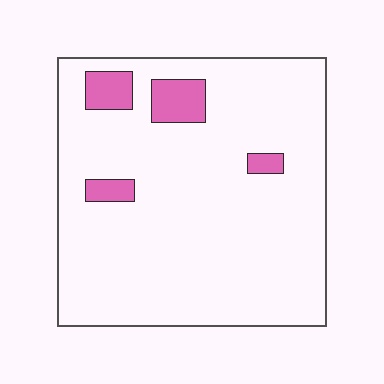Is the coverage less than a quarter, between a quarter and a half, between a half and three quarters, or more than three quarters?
Less than a quarter.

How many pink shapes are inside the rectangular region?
4.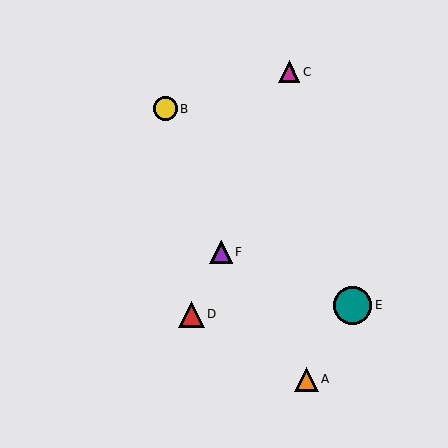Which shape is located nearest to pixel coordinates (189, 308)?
The red triangle (labeled D) at (191, 314) is nearest to that location.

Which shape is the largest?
The teal circle (labeled E) is the largest.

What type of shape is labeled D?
Shape D is a red triangle.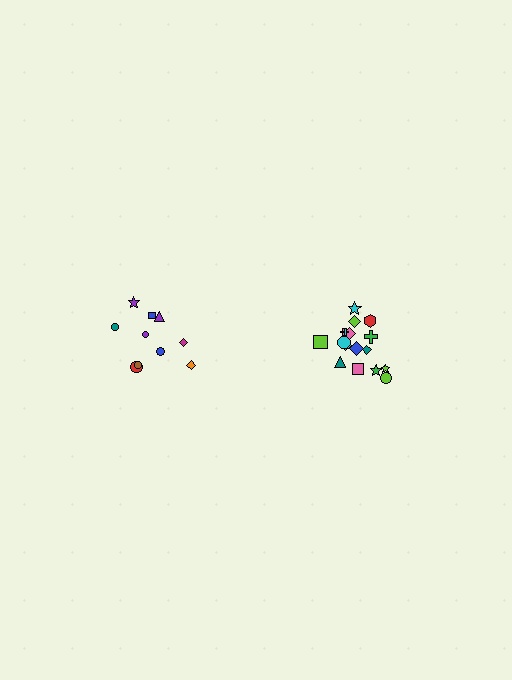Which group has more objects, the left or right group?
The right group.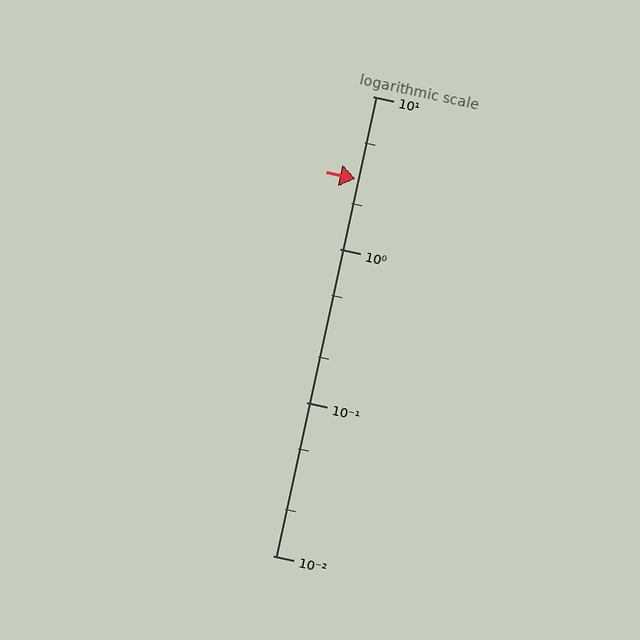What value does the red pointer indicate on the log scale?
The pointer indicates approximately 2.9.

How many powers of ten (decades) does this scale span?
The scale spans 3 decades, from 0.01 to 10.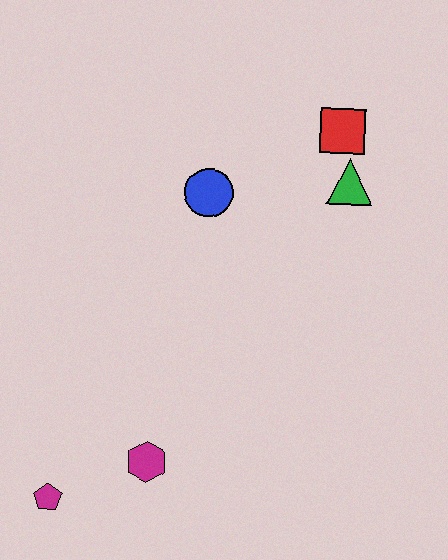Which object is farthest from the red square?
The magenta pentagon is farthest from the red square.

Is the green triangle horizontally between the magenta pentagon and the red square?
No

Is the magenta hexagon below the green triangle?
Yes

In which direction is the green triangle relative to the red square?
The green triangle is below the red square.